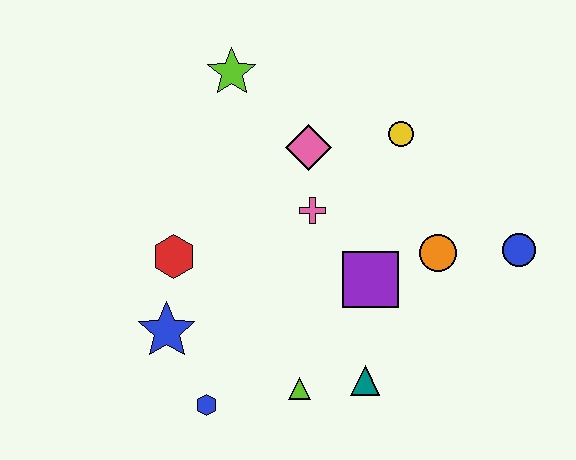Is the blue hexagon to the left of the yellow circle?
Yes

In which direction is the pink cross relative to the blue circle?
The pink cross is to the left of the blue circle.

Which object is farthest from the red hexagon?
The blue circle is farthest from the red hexagon.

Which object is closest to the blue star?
The red hexagon is closest to the blue star.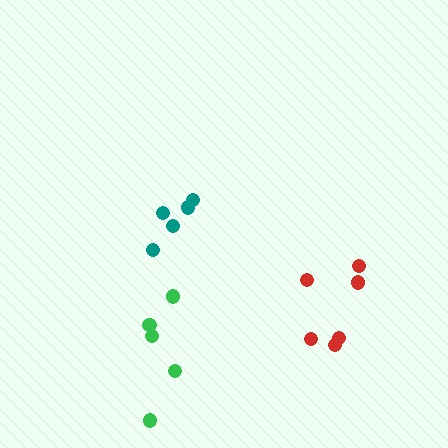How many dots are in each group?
Group 1: 5 dots, Group 2: 6 dots, Group 3: 5 dots (16 total).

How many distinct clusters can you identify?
There are 3 distinct clusters.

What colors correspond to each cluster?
The clusters are colored: green, red, teal.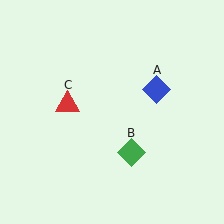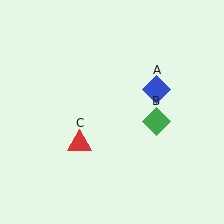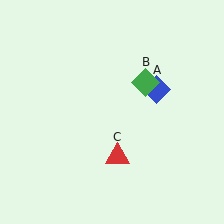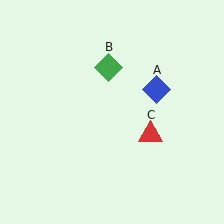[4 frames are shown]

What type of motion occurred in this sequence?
The green diamond (object B), red triangle (object C) rotated counterclockwise around the center of the scene.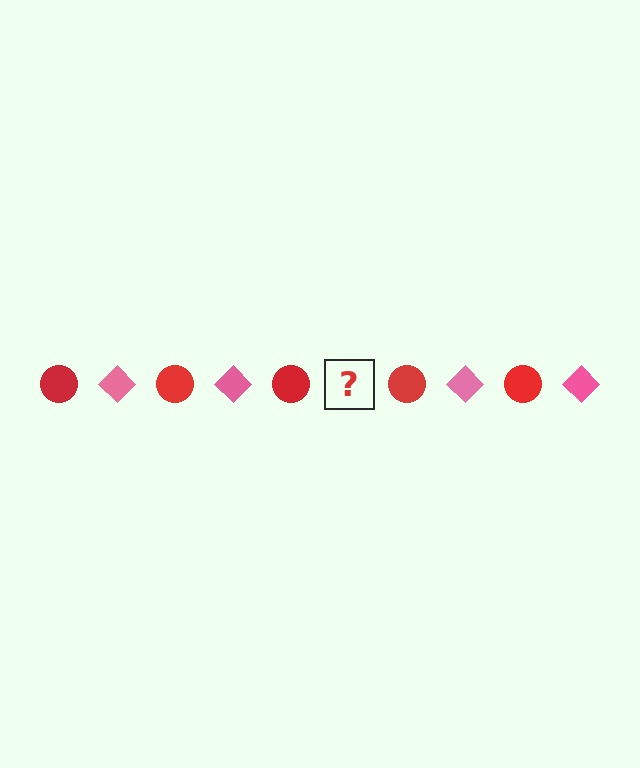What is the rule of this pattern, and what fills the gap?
The rule is that the pattern alternates between red circle and pink diamond. The gap should be filled with a pink diamond.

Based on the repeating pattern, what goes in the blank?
The blank should be a pink diamond.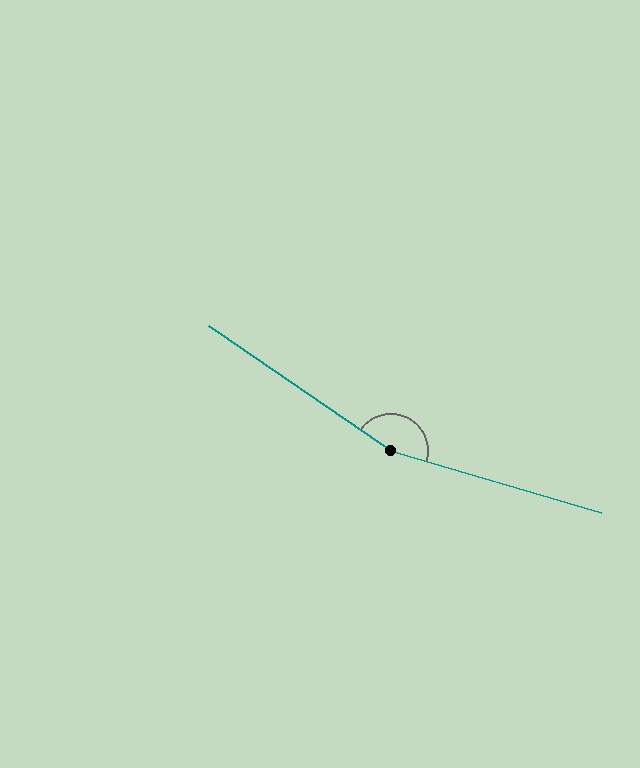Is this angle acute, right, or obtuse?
It is obtuse.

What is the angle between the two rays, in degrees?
Approximately 162 degrees.